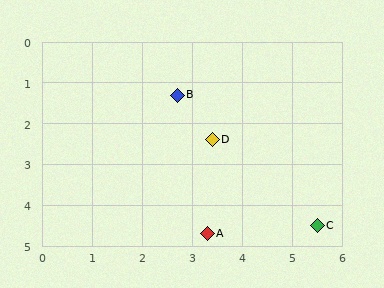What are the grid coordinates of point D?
Point D is at approximately (3.4, 2.4).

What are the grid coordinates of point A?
Point A is at approximately (3.3, 4.7).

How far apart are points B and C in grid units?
Points B and C are about 4.3 grid units apart.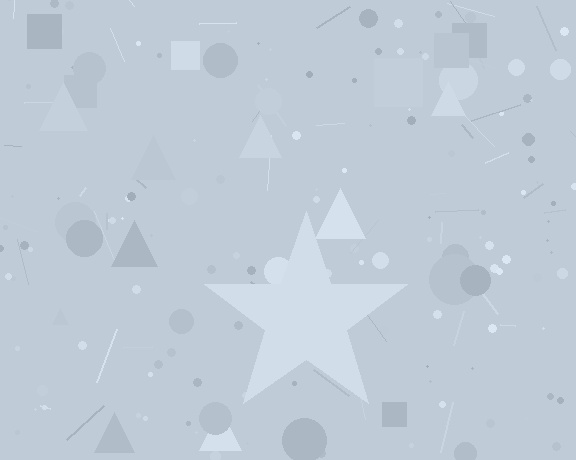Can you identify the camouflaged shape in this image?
The camouflaged shape is a star.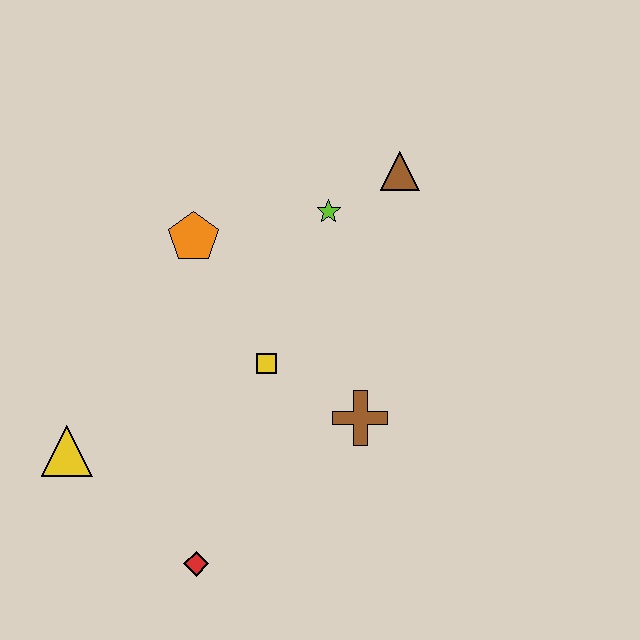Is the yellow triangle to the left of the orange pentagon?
Yes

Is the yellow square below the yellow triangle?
No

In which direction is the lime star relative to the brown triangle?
The lime star is to the left of the brown triangle.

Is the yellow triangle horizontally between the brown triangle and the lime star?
No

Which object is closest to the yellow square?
The brown cross is closest to the yellow square.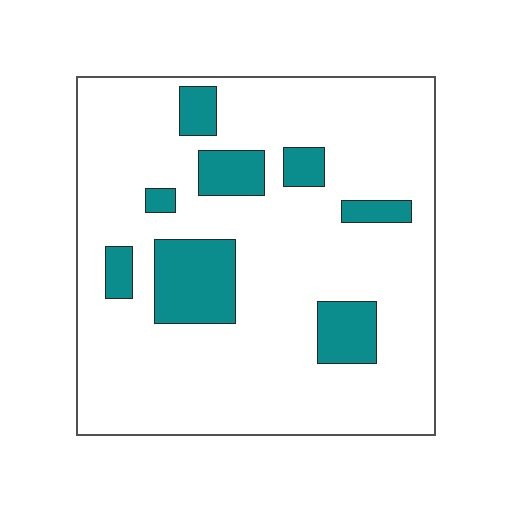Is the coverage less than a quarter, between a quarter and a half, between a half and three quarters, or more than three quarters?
Less than a quarter.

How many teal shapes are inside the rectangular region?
8.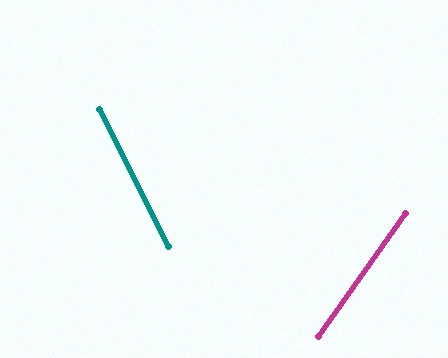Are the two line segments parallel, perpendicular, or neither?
Neither parallel nor perpendicular — they differ by about 62°.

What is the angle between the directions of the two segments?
Approximately 62 degrees.